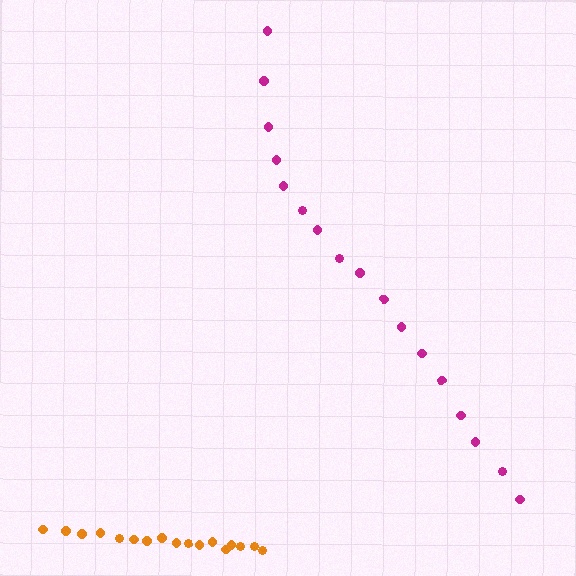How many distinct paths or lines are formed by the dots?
There are 2 distinct paths.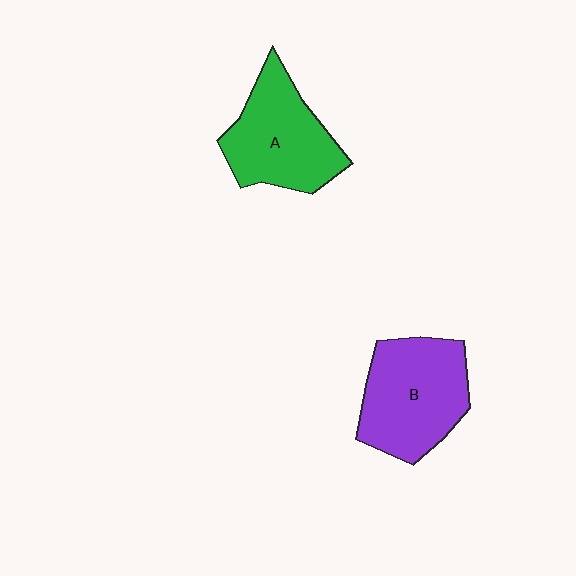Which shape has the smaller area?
Shape A (green).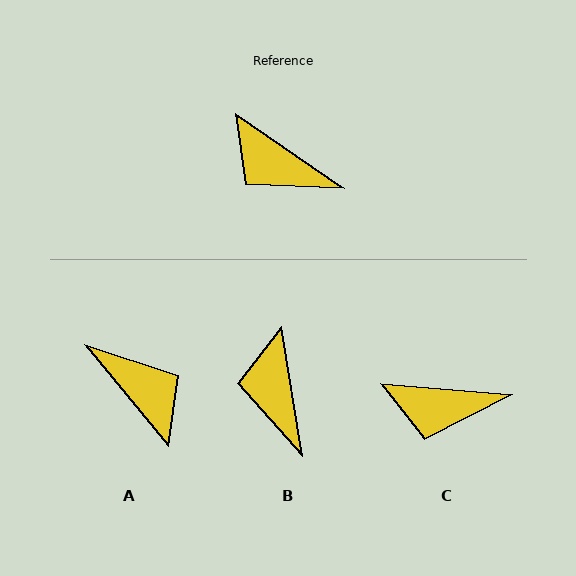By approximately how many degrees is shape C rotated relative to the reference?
Approximately 30 degrees counter-clockwise.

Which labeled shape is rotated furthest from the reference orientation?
A, about 164 degrees away.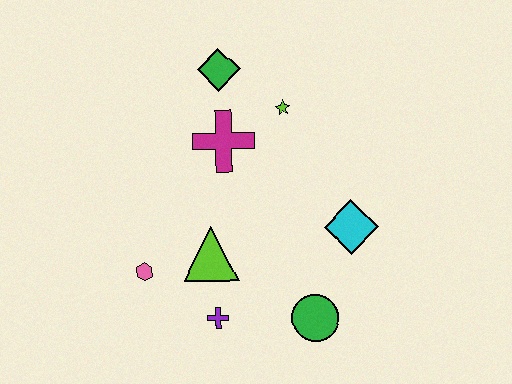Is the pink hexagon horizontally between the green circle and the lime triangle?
No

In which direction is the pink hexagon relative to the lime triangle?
The pink hexagon is to the left of the lime triangle.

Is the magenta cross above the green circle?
Yes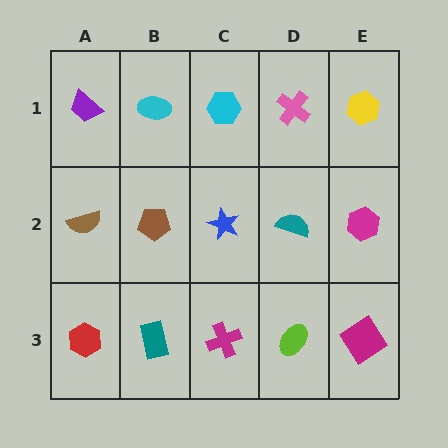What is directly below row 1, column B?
A brown pentagon.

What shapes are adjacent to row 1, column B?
A brown pentagon (row 2, column B), a purple trapezoid (row 1, column A), a cyan hexagon (row 1, column C).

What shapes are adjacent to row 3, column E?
A magenta hexagon (row 2, column E), a lime ellipse (row 3, column D).